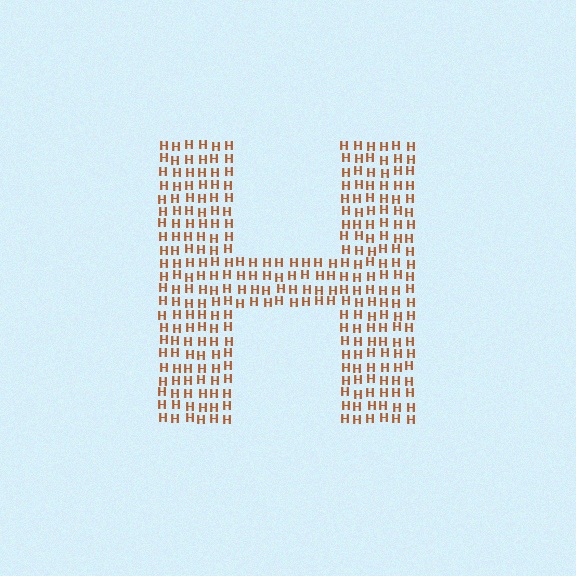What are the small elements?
The small elements are letter H's.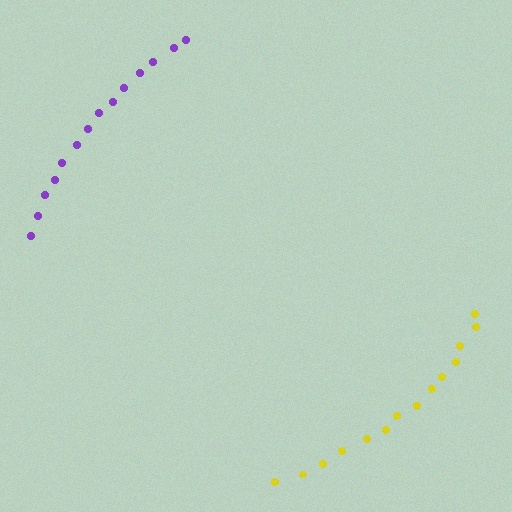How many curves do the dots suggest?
There are 2 distinct paths.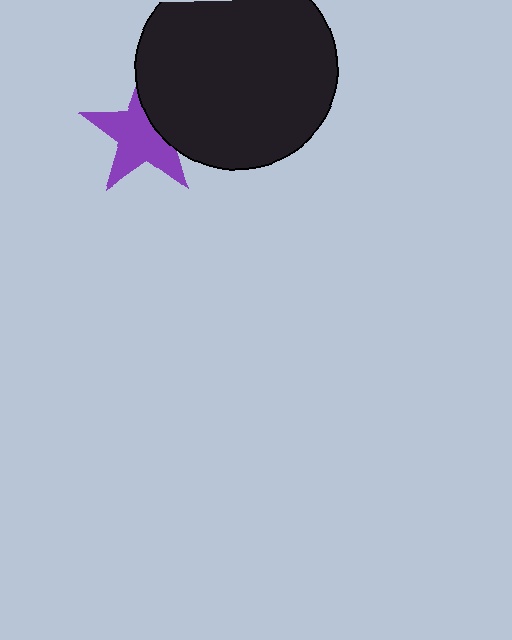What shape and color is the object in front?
The object in front is a black circle.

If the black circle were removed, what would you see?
You would see the complete purple star.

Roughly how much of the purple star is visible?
Most of it is visible (roughly 67%).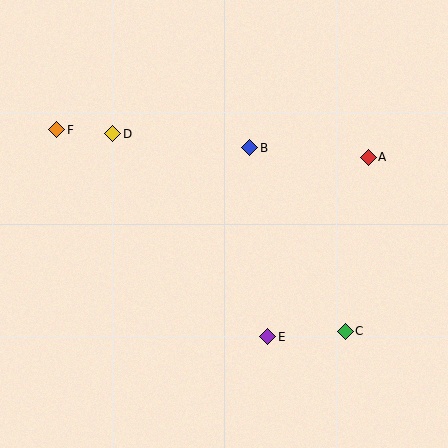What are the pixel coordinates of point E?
Point E is at (268, 337).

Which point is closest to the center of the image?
Point B at (250, 148) is closest to the center.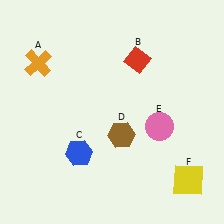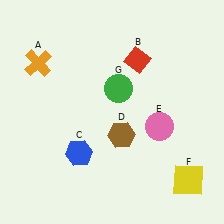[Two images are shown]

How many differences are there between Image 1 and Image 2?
There is 1 difference between the two images.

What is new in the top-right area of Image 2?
A green circle (G) was added in the top-right area of Image 2.